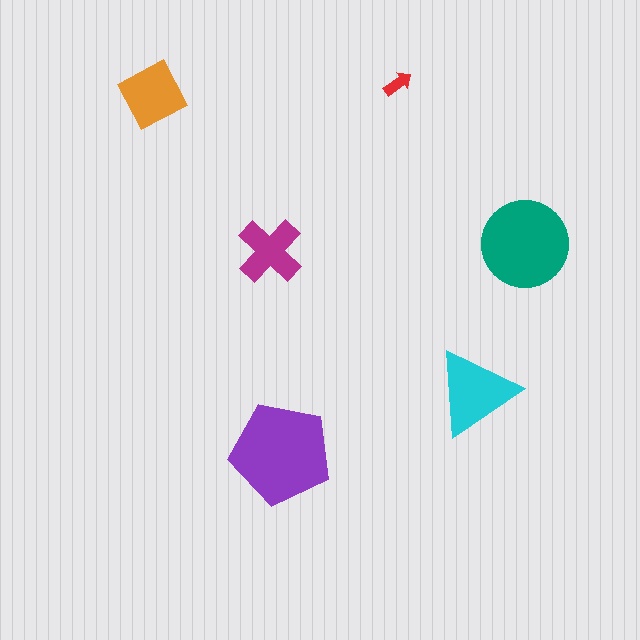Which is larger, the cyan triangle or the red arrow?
The cyan triangle.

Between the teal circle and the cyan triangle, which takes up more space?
The teal circle.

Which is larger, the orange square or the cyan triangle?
The cyan triangle.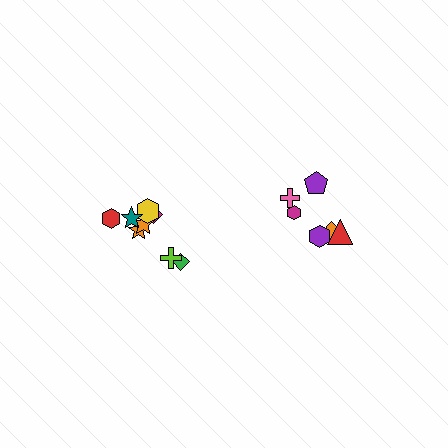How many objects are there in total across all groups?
There are 14 objects.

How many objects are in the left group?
There are 8 objects.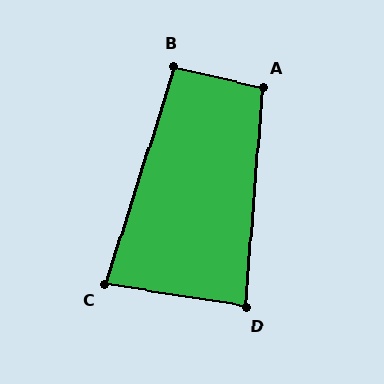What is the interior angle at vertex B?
Approximately 94 degrees (approximately right).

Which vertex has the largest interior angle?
A, at approximately 99 degrees.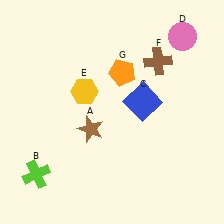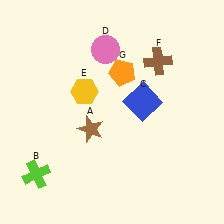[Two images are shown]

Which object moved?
The pink circle (D) moved left.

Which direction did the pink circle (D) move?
The pink circle (D) moved left.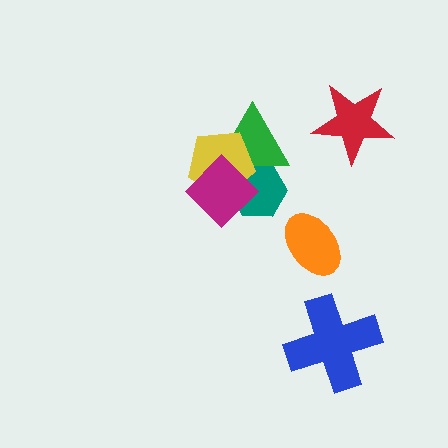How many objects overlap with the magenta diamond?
3 objects overlap with the magenta diamond.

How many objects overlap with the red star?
0 objects overlap with the red star.